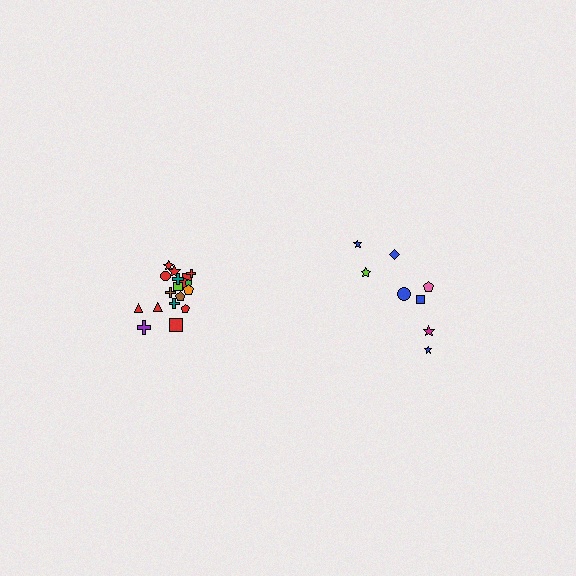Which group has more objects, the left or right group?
The left group.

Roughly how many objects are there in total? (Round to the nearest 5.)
Roughly 25 objects in total.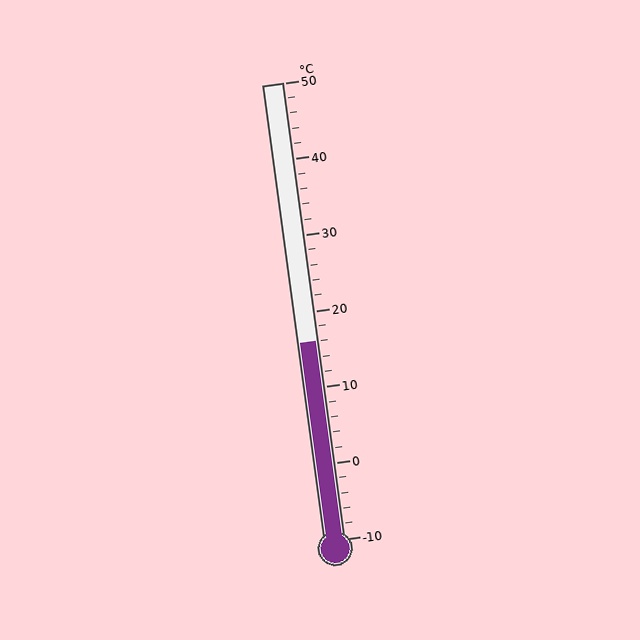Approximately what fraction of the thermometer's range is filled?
The thermometer is filled to approximately 45% of its range.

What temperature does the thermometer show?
The thermometer shows approximately 16°C.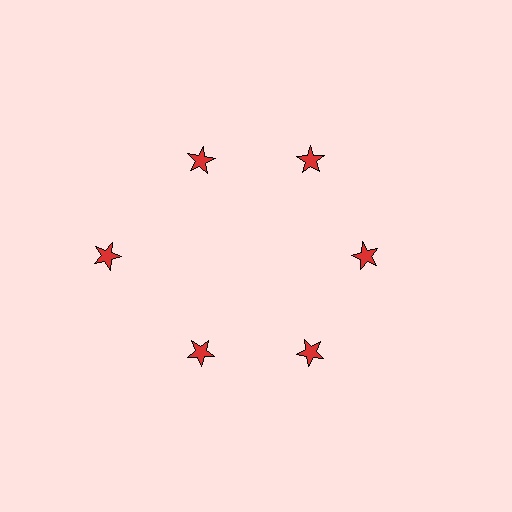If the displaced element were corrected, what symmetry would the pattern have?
It would have 6-fold rotational symmetry — the pattern would map onto itself every 60 degrees.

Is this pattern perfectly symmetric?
No. The 6 red stars are arranged in a ring, but one element near the 9 o'clock position is pushed outward from the center, breaking the 6-fold rotational symmetry.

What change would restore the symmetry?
The symmetry would be restored by moving it inward, back onto the ring so that all 6 stars sit at equal angles and equal distance from the center.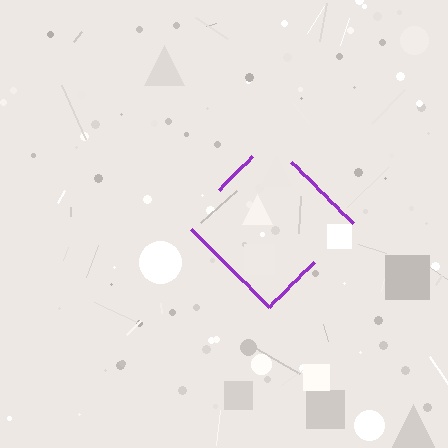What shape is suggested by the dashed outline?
The dashed outline suggests a diamond.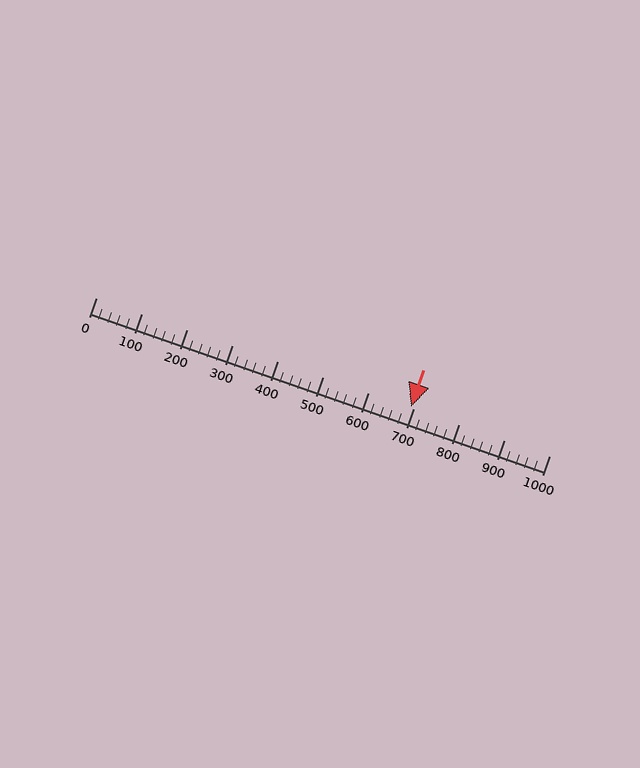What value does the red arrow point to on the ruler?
The red arrow points to approximately 694.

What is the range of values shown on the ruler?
The ruler shows values from 0 to 1000.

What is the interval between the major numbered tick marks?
The major tick marks are spaced 100 units apart.